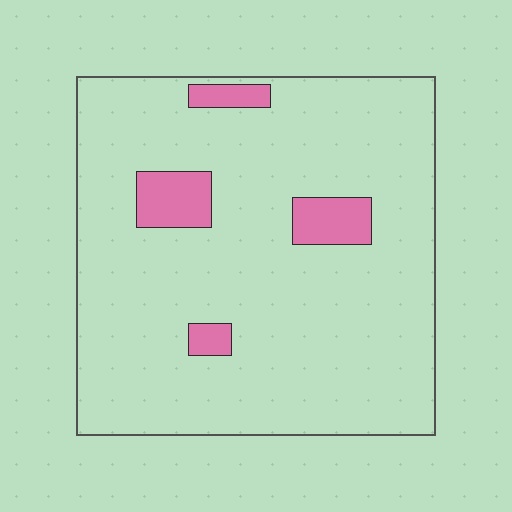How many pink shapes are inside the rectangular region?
4.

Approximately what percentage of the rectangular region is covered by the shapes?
Approximately 10%.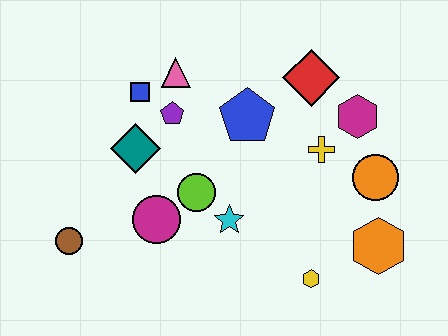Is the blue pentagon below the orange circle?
No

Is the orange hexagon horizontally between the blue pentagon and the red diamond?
No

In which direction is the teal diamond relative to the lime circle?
The teal diamond is to the left of the lime circle.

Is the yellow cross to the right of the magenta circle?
Yes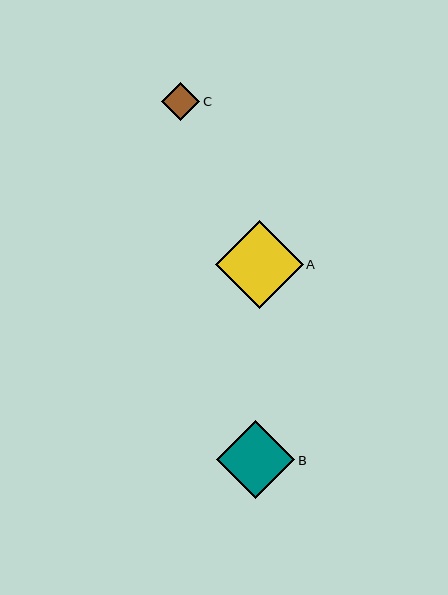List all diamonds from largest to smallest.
From largest to smallest: A, B, C.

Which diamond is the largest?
Diamond A is the largest with a size of approximately 87 pixels.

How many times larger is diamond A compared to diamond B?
Diamond A is approximately 1.1 times the size of diamond B.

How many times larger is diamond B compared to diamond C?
Diamond B is approximately 2.1 times the size of diamond C.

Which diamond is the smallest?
Diamond C is the smallest with a size of approximately 38 pixels.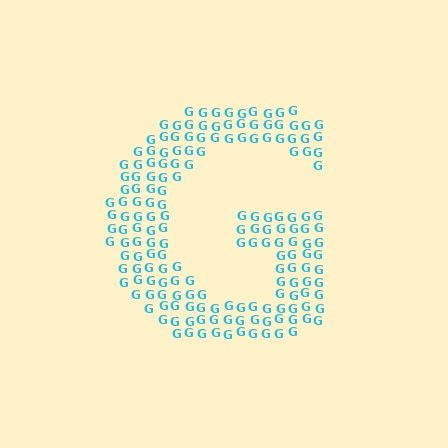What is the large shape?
The large shape is the letter G.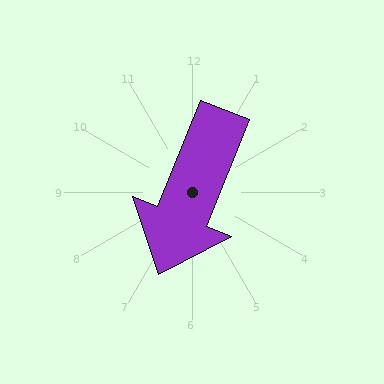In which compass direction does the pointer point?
South.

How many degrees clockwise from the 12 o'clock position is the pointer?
Approximately 202 degrees.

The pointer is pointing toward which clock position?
Roughly 7 o'clock.